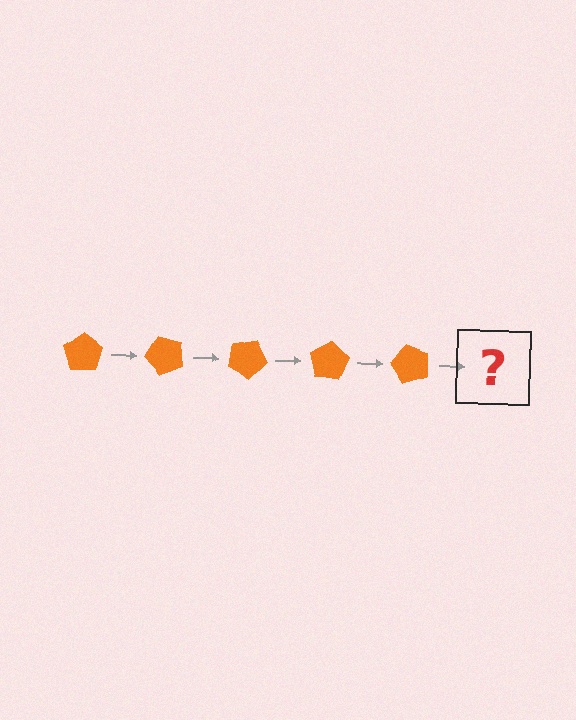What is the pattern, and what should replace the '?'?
The pattern is that the pentagon rotates 50 degrees each step. The '?' should be an orange pentagon rotated 250 degrees.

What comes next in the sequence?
The next element should be an orange pentagon rotated 250 degrees.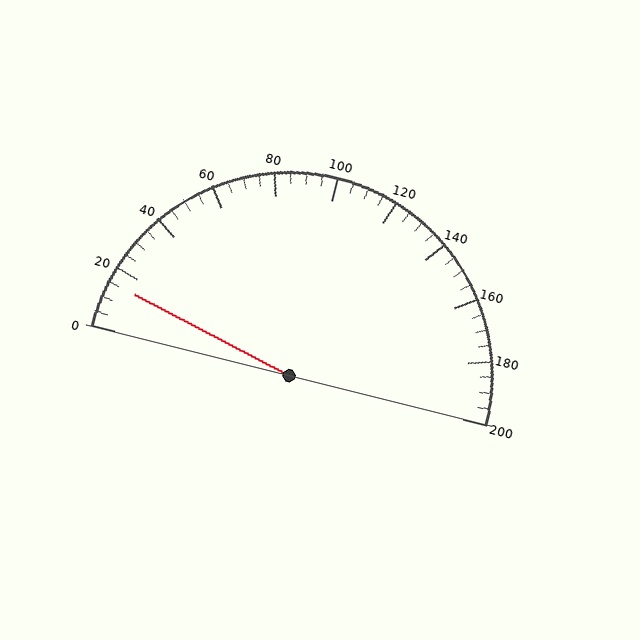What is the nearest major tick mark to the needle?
The nearest major tick mark is 20.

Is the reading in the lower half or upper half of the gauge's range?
The reading is in the lower half of the range (0 to 200).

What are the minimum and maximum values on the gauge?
The gauge ranges from 0 to 200.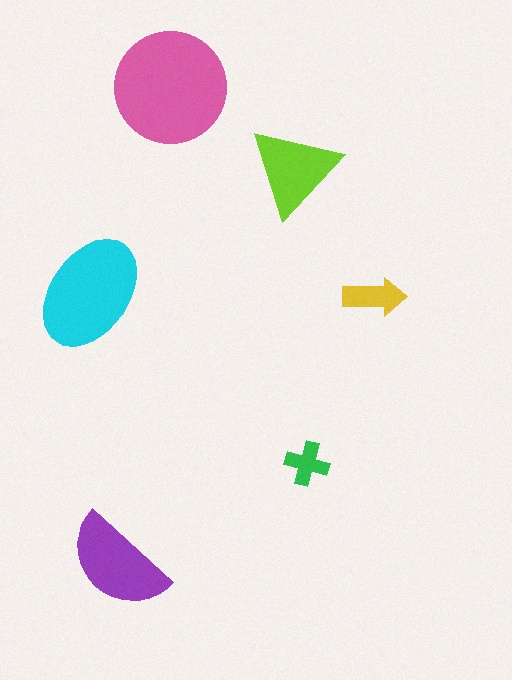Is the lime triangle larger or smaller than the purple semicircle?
Smaller.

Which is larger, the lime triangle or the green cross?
The lime triangle.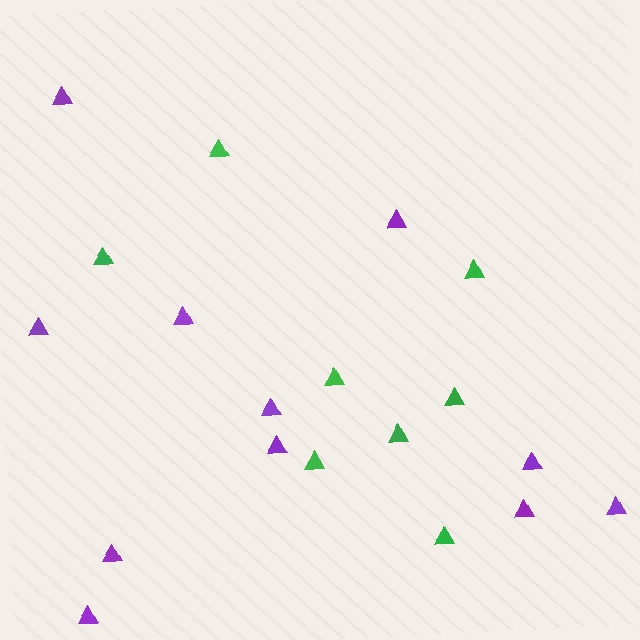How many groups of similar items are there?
There are 2 groups: one group of purple triangles (11) and one group of green triangles (8).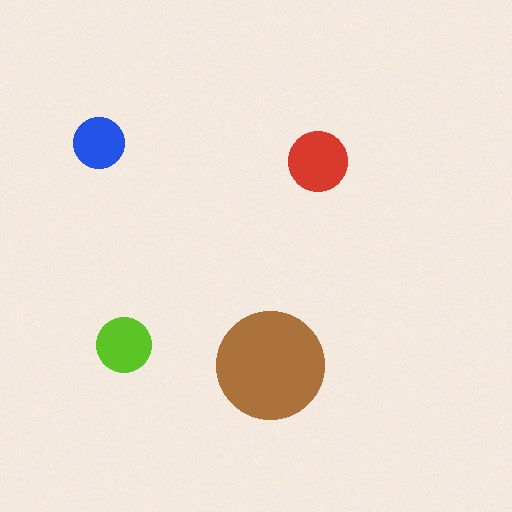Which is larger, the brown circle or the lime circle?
The brown one.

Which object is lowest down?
The brown circle is bottommost.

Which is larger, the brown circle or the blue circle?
The brown one.